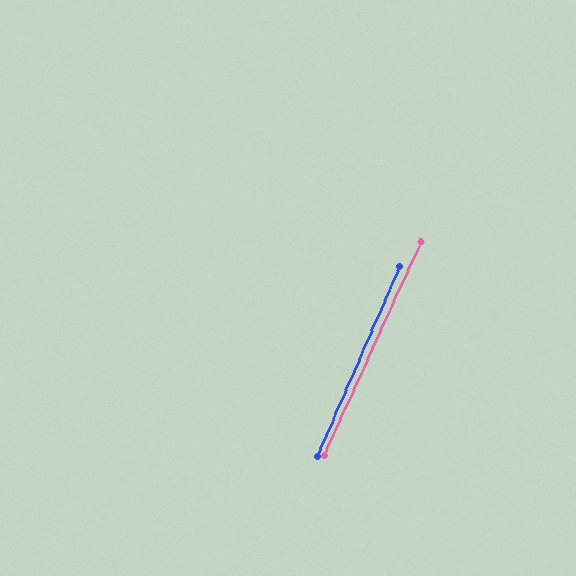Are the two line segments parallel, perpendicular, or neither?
Parallel — their directions differ by only 1.1°.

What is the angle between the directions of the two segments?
Approximately 1 degree.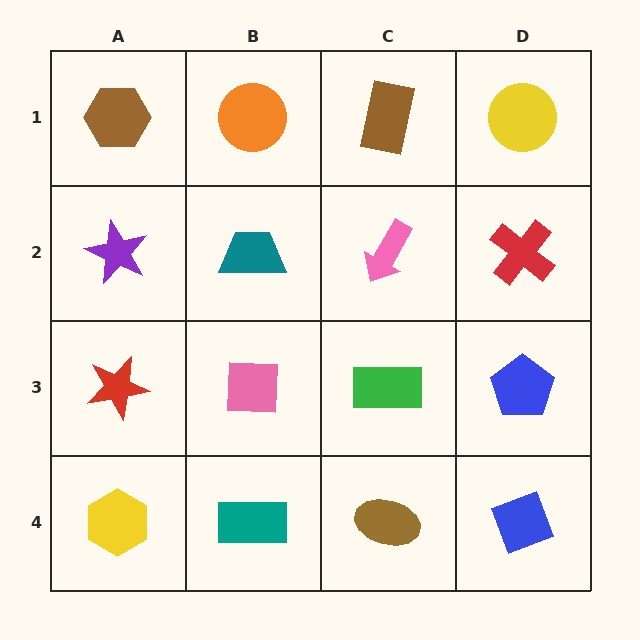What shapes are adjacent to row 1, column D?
A red cross (row 2, column D), a brown rectangle (row 1, column C).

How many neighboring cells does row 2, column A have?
3.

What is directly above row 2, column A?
A brown hexagon.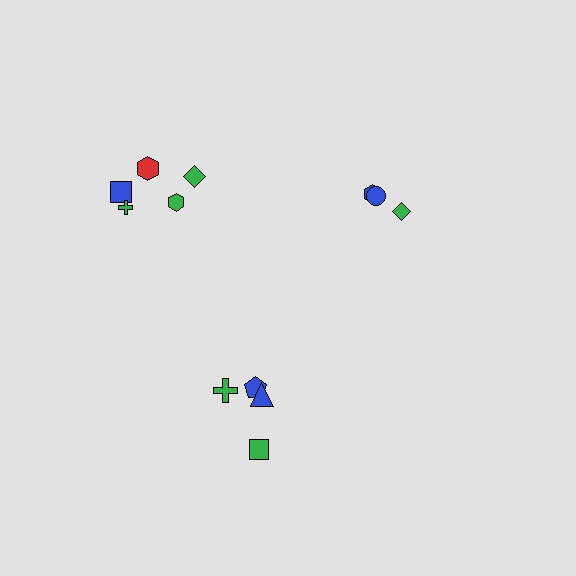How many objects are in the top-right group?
There are 3 objects.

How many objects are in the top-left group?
There are 5 objects.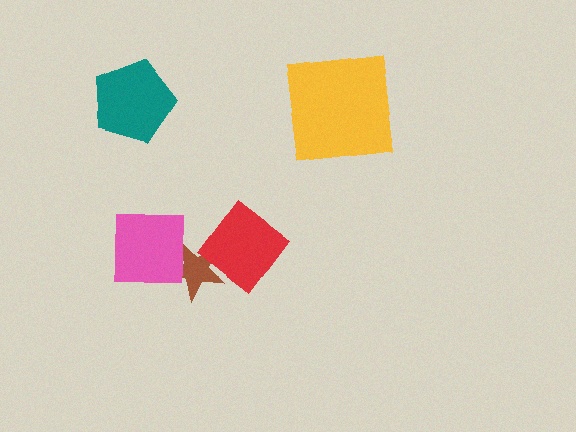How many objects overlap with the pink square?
1 object overlaps with the pink square.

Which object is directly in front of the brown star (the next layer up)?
The pink square is directly in front of the brown star.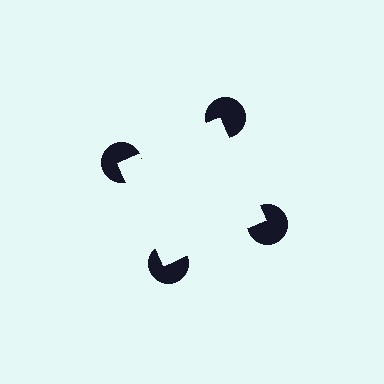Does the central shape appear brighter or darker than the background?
It typically appears slightly brighter than the background, even though no actual brightness change is drawn.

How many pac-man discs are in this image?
There are 4 — one at each vertex of the illusory square.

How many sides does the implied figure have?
4 sides.